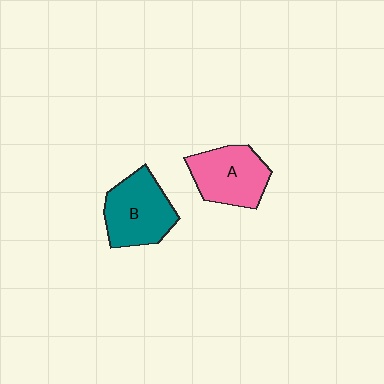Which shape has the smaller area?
Shape A (pink).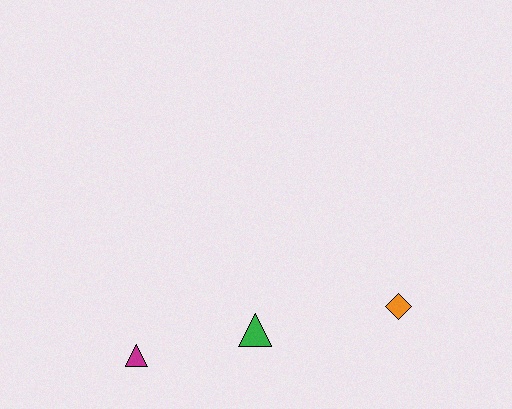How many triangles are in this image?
There are 2 triangles.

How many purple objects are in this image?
There are no purple objects.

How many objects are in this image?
There are 3 objects.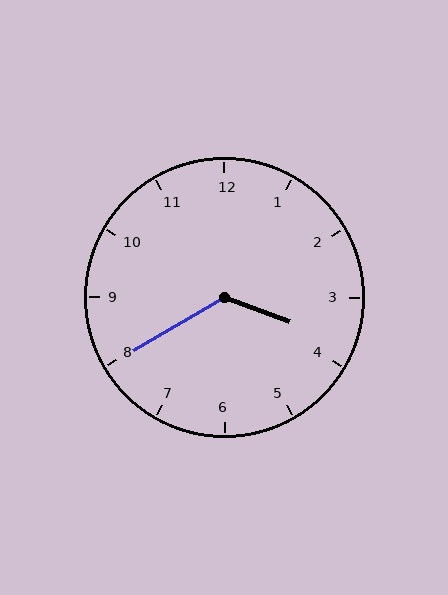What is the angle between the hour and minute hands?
Approximately 130 degrees.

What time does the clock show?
3:40.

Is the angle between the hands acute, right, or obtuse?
It is obtuse.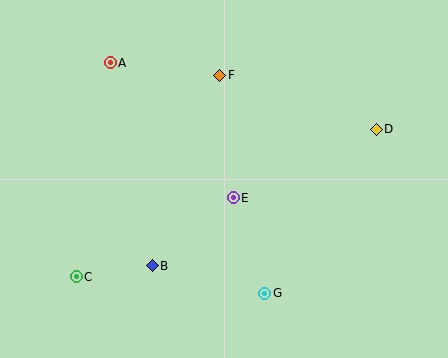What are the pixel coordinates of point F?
Point F is at (220, 75).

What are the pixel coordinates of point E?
Point E is at (233, 198).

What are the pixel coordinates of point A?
Point A is at (110, 63).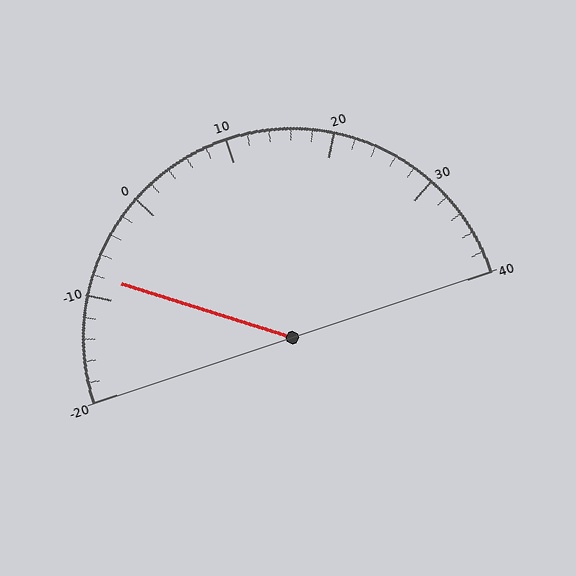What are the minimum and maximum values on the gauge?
The gauge ranges from -20 to 40.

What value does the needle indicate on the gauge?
The needle indicates approximately -8.